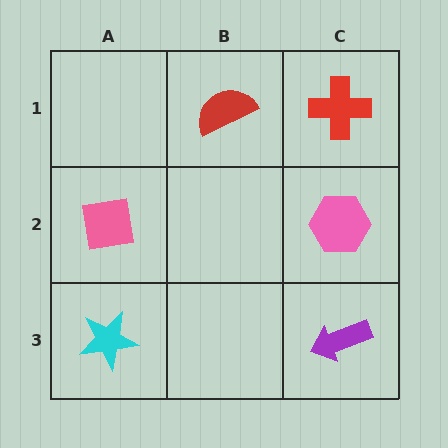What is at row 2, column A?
A pink square.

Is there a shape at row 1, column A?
No, that cell is empty.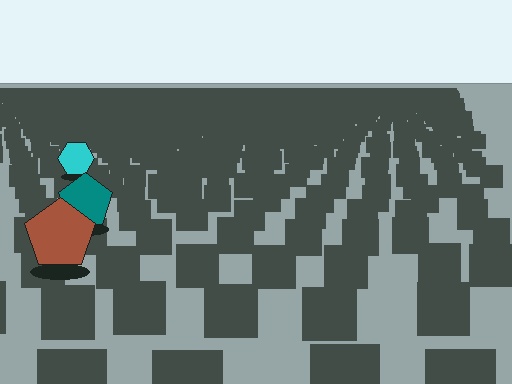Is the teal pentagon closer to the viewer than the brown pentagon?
No. The brown pentagon is closer — you can tell from the texture gradient: the ground texture is coarser near it.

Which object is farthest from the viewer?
The cyan hexagon is farthest from the viewer. It appears smaller and the ground texture around it is denser.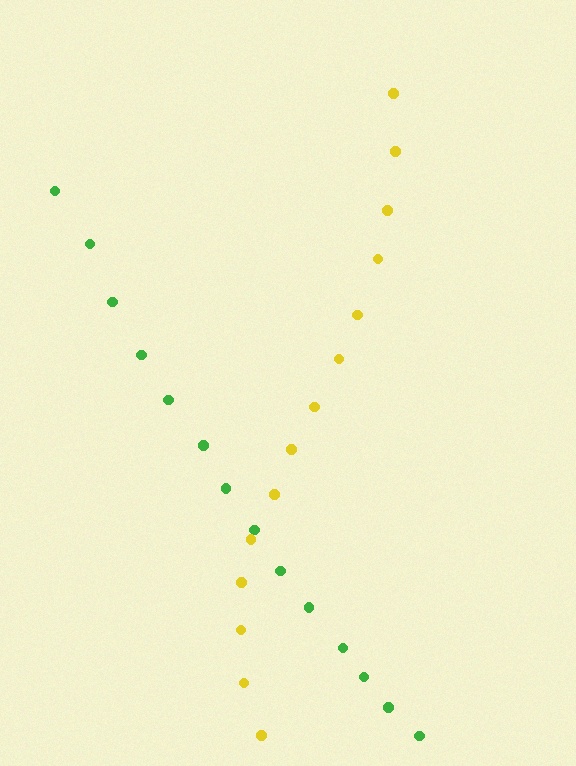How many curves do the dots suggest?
There are 2 distinct paths.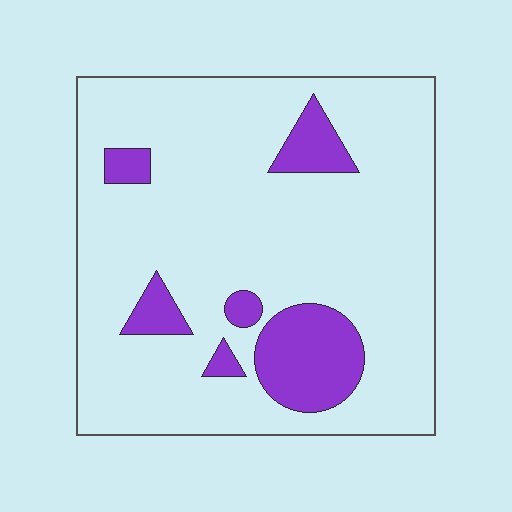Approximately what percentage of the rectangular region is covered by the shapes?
Approximately 15%.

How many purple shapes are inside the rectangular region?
6.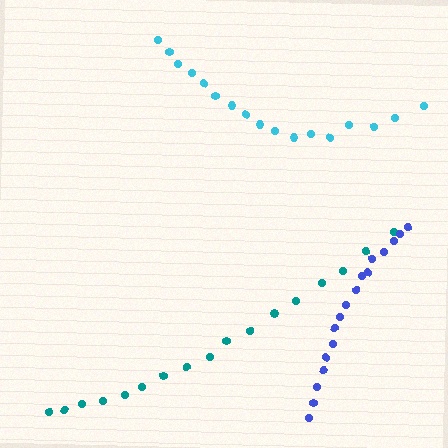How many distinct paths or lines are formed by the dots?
There are 3 distinct paths.